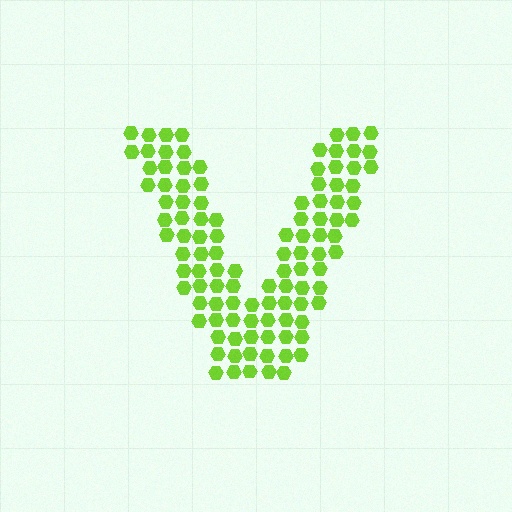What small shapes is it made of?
It is made of small hexagons.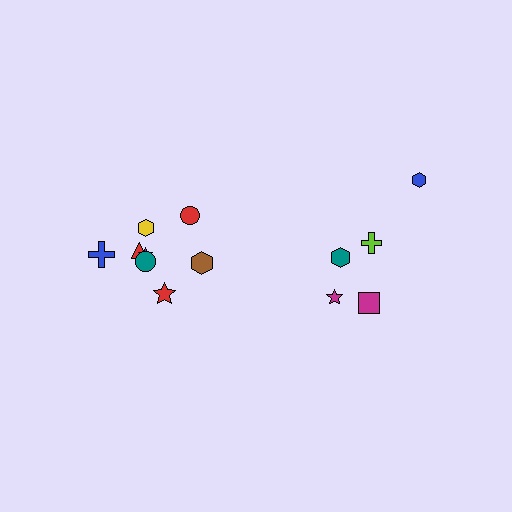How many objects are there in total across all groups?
There are 13 objects.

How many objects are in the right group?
There are 5 objects.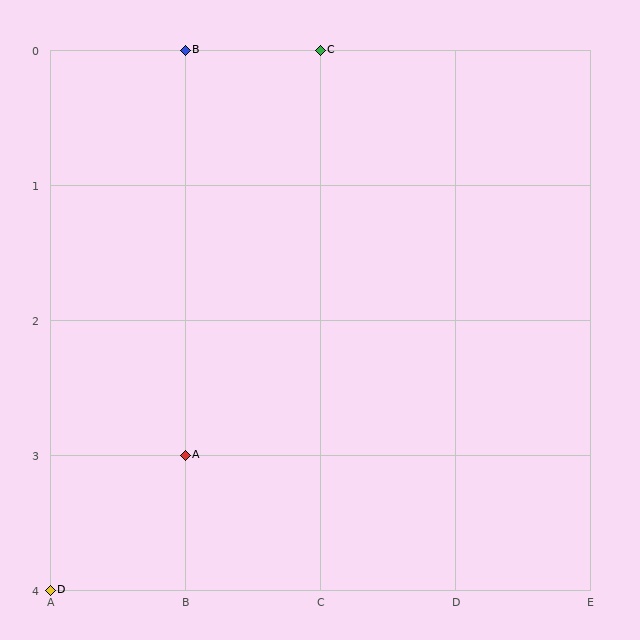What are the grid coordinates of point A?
Point A is at grid coordinates (B, 3).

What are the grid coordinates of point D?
Point D is at grid coordinates (A, 4).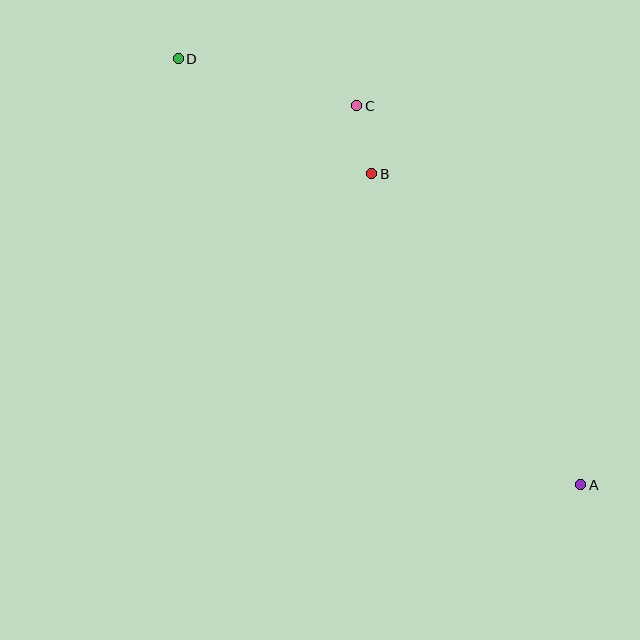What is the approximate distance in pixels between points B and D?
The distance between B and D is approximately 225 pixels.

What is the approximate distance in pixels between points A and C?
The distance between A and C is approximately 440 pixels.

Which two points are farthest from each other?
Points A and D are farthest from each other.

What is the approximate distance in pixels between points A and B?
The distance between A and B is approximately 375 pixels.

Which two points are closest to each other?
Points B and C are closest to each other.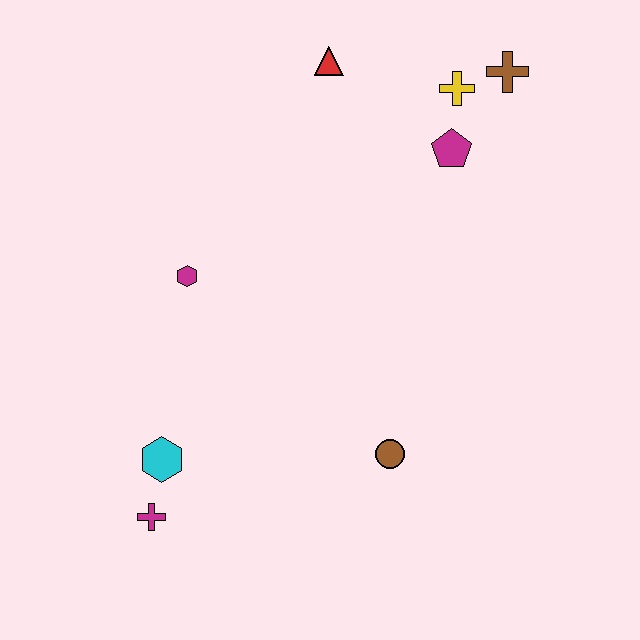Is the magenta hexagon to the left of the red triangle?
Yes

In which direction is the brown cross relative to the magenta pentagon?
The brown cross is above the magenta pentagon.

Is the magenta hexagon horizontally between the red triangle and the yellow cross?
No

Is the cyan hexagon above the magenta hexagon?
No